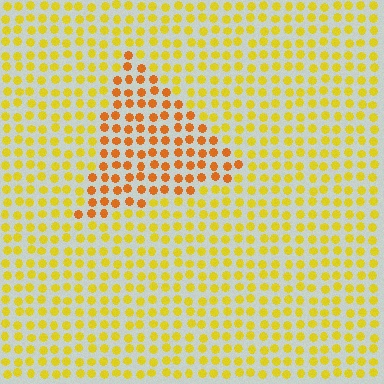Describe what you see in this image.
The image is filled with small yellow elements in a uniform arrangement. A triangle-shaped region is visible where the elements are tinted to a slightly different hue, forming a subtle color boundary.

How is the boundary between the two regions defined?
The boundary is defined purely by a slight shift in hue (about 31 degrees). Spacing, size, and orientation are identical on both sides.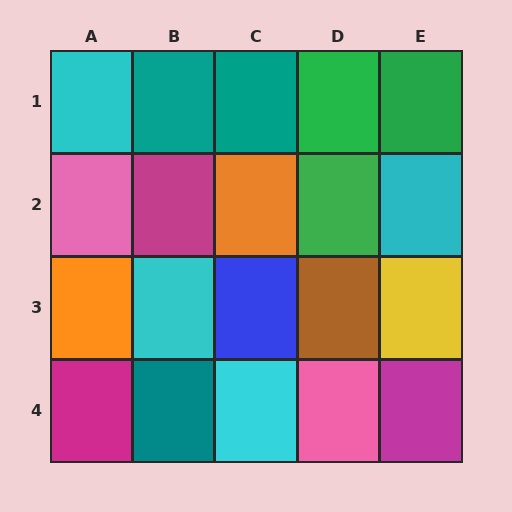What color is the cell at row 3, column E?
Yellow.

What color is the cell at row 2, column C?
Orange.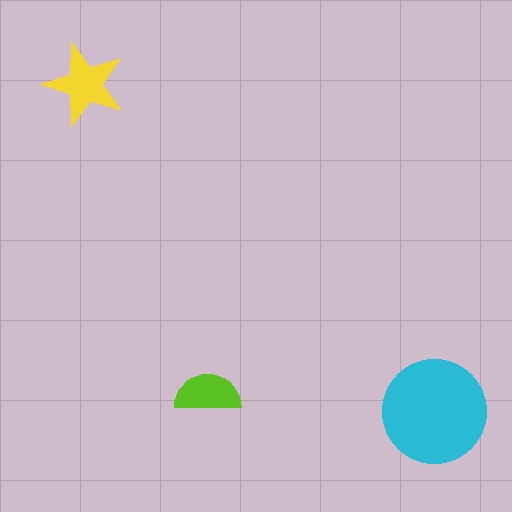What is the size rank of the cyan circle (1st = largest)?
1st.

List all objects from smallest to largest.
The lime semicircle, the yellow star, the cyan circle.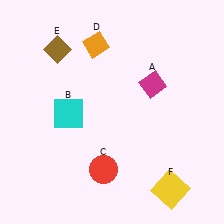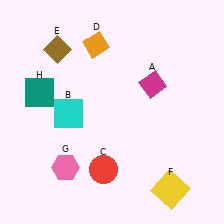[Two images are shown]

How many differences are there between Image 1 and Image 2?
There are 2 differences between the two images.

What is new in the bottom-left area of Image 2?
A pink hexagon (G) was added in the bottom-left area of Image 2.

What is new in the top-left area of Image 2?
A teal square (H) was added in the top-left area of Image 2.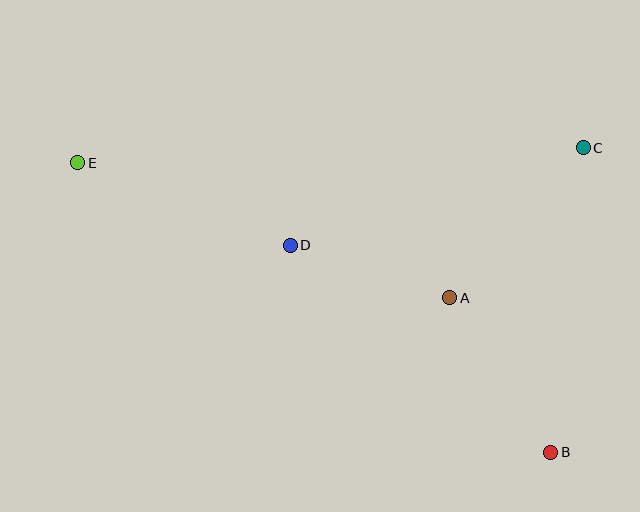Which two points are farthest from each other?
Points B and E are farthest from each other.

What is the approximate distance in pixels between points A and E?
The distance between A and E is approximately 396 pixels.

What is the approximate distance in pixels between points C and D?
The distance between C and D is approximately 309 pixels.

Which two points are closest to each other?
Points A and D are closest to each other.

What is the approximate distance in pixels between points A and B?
The distance between A and B is approximately 185 pixels.